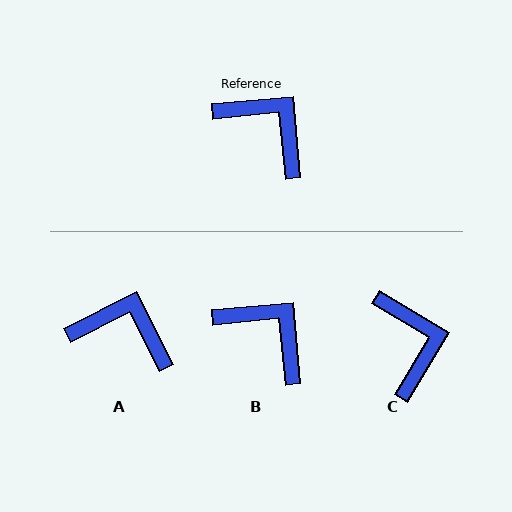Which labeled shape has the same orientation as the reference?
B.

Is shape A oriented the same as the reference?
No, it is off by about 22 degrees.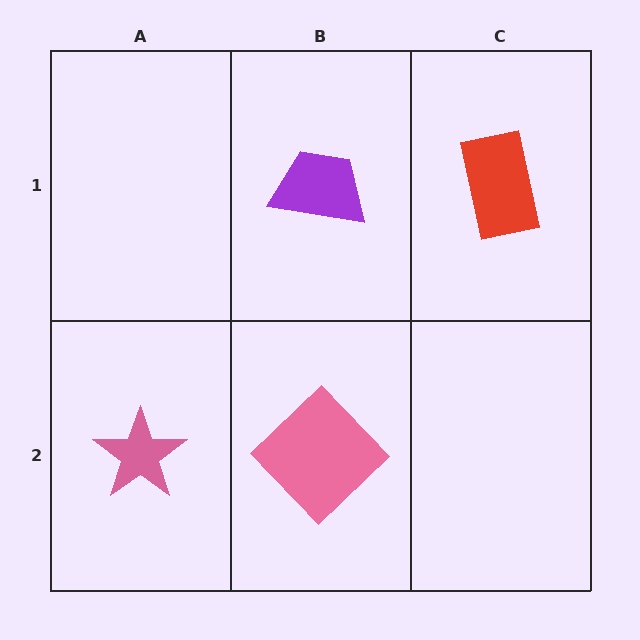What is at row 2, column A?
A pink star.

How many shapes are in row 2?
2 shapes.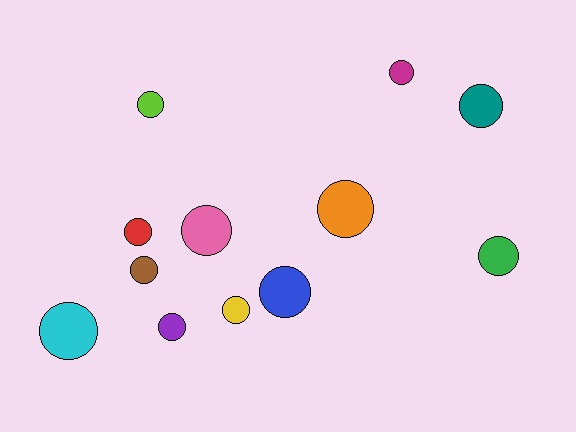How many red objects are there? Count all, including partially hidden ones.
There is 1 red object.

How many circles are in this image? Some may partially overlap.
There are 12 circles.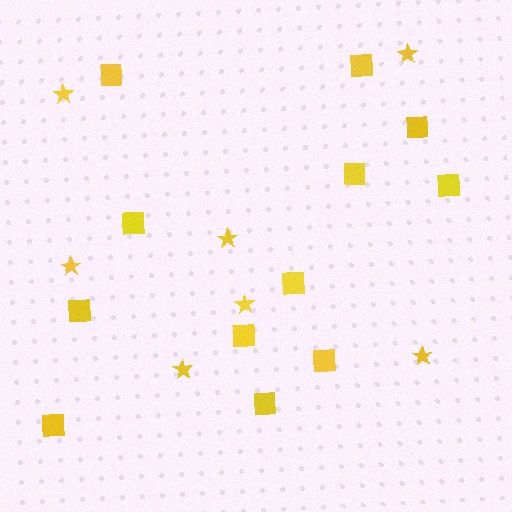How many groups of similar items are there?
There are 2 groups: one group of stars (7) and one group of squares (12).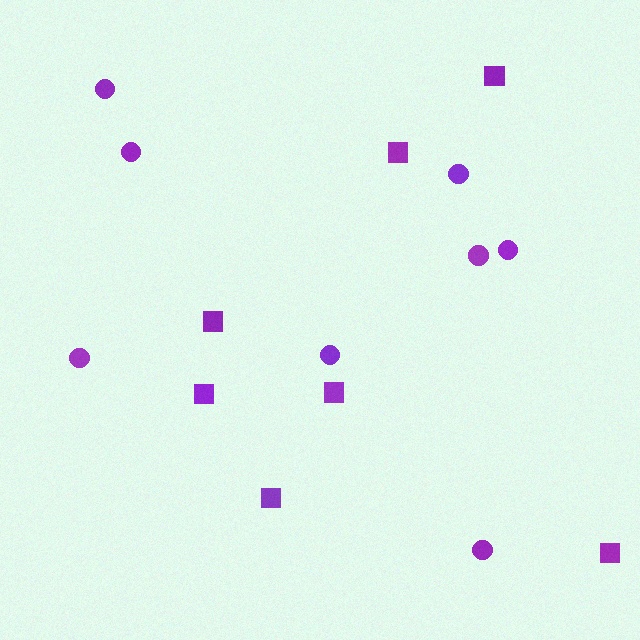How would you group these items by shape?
There are 2 groups: one group of squares (7) and one group of circles (8).